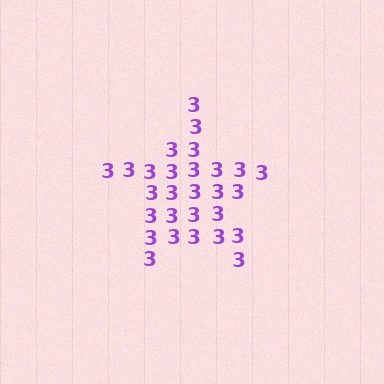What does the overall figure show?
The overall figure shows a star.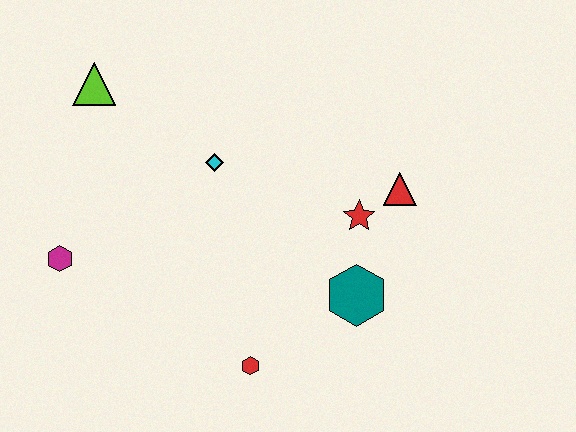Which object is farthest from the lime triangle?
The teal hexagon is farthest from the lime triangle.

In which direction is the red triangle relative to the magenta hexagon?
The red triangle is to the right of the magenta hexagon.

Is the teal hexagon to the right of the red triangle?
No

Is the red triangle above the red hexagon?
Yes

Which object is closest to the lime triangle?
The cyan diamond is closest to the lime triangle.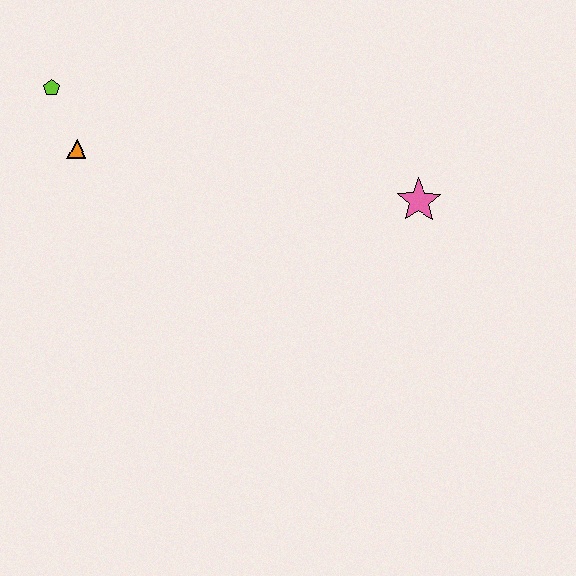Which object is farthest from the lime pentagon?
The pink star is farthest from the lime pentagon.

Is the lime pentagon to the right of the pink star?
No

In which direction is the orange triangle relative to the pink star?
The orange triangle is to the left of the pink star.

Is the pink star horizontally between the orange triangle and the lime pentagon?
No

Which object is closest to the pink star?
The orange triangle is closest to the pink star.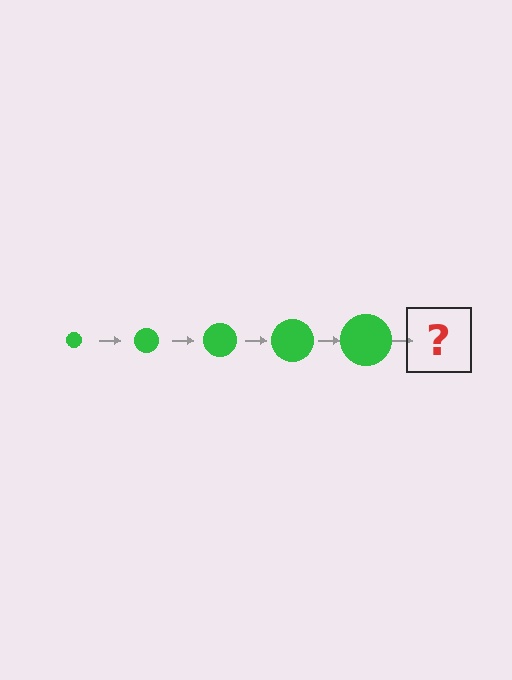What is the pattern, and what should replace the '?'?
The pattern is that the circle gets progressively larger each step. The '?' should be a green circle, larger than the previous one.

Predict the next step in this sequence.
The next step is a green circle, larger than the previous one.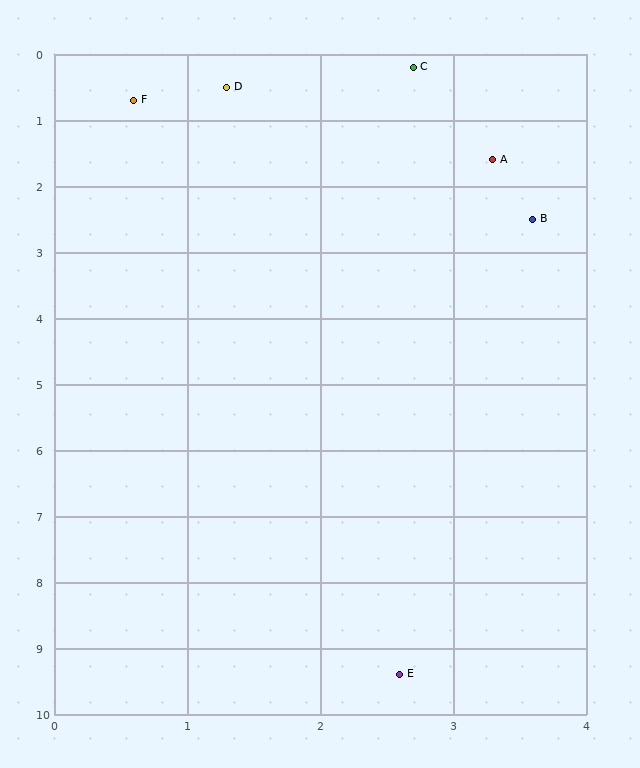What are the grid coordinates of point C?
Point C is at approximately (2.7, 0.2).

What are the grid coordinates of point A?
Point A is at approximately (3.3, 1.6).